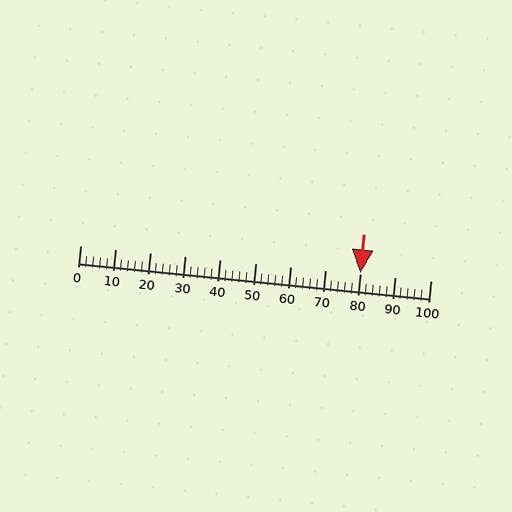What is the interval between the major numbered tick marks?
The major tick marks are spaced 10 units apart.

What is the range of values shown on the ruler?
The ruler shows values from 0 to 100.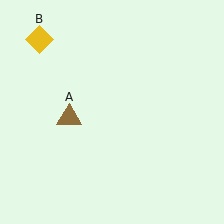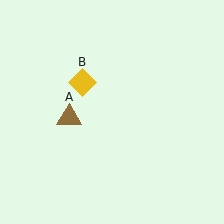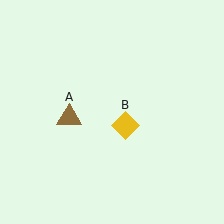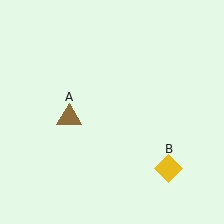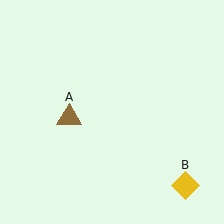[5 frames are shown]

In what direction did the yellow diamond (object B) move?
The yellow diamond (object B) moved down and to the right.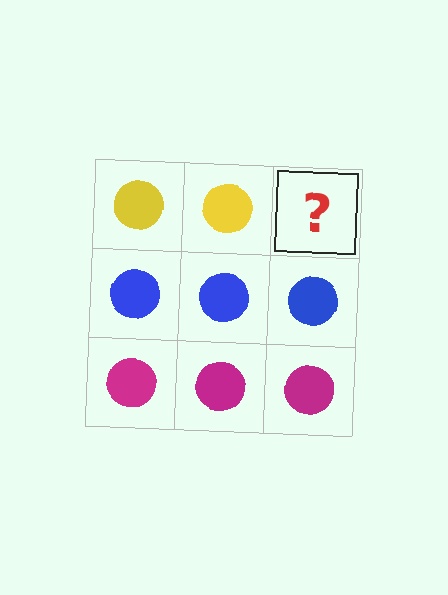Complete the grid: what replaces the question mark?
The question mark should be replaced with a yellow circle.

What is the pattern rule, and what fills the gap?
The rule is that each row has a consistent color. The gap should be filled with a yellow circle.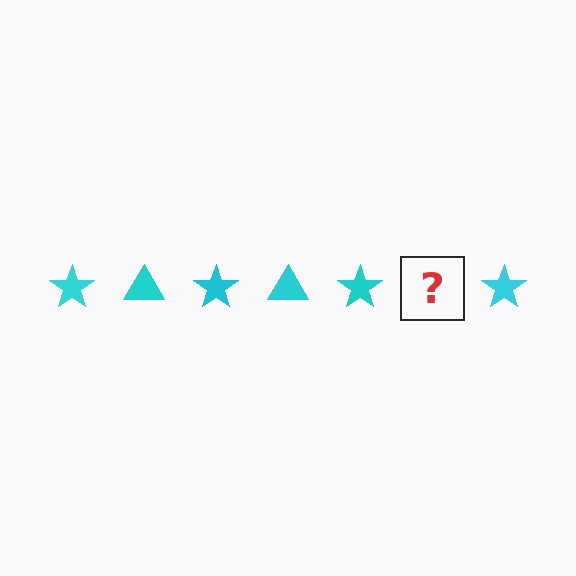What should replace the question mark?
The question mark should be replaced with a cyan triangle.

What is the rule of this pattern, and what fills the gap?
The rule is that the pattern cycles through star, triangle shapes in cyan. The gap should be filled with a cyan triangle.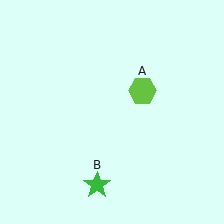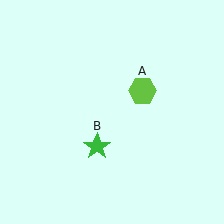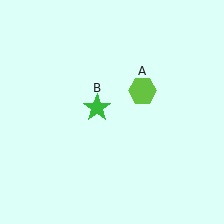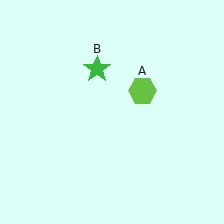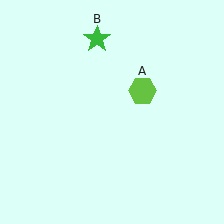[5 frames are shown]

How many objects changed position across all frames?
1 object changed position: green star (object B).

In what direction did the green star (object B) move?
The green star (object B) moved up.